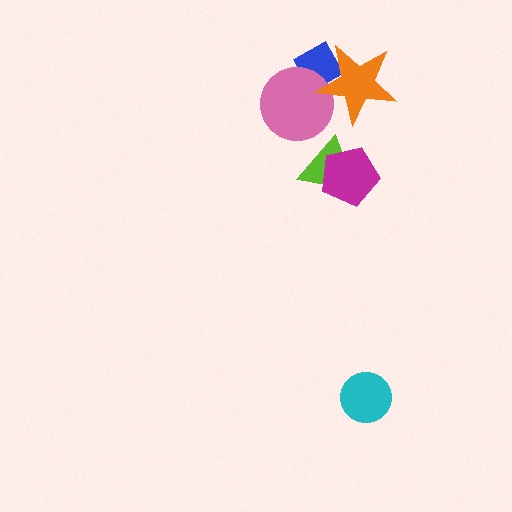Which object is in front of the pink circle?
The orange star is in front of the pink circle.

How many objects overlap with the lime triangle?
1 object overlaps with the lime triangle.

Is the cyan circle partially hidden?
No, no other shape covers it.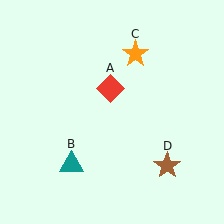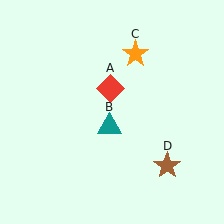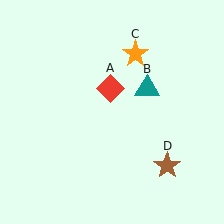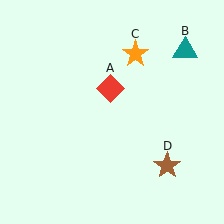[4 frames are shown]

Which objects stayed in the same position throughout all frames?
Red diamond (object A) and orange star (object C) and brown star (object D) remained stationary.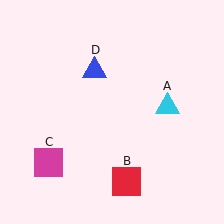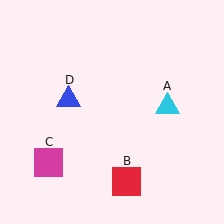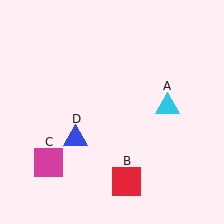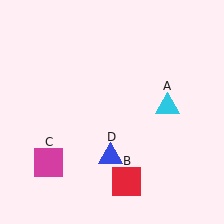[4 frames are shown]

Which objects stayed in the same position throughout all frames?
Cyan triangle (object A) and red square (object B) and magenta square (object C) remained stationary.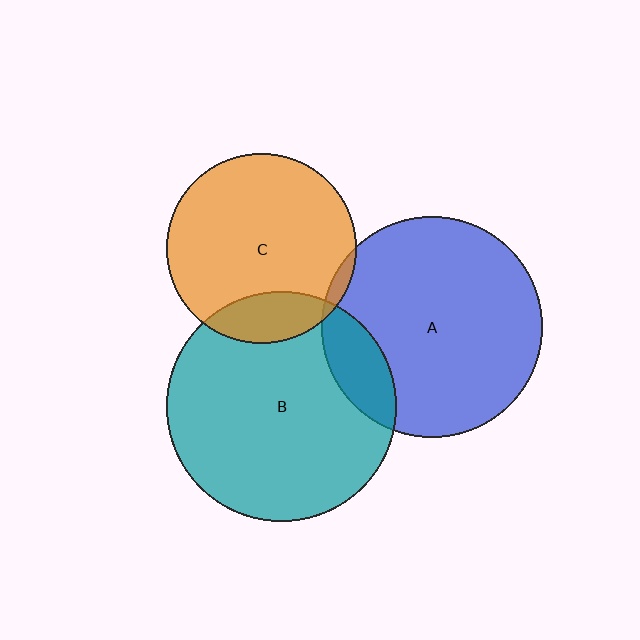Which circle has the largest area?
Circle B (teal).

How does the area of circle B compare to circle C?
Approximately 1.5 times.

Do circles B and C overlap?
Yes.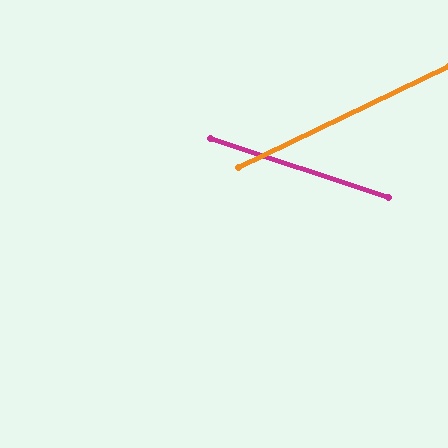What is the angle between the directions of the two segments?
Approximately 44 degrees.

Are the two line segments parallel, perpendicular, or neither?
Neither parallel nor perpendicular — they differ by about 44°.